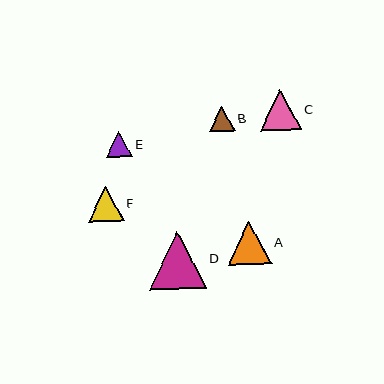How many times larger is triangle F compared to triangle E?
Triangle F is approximately 1.4 times the size of triangle E.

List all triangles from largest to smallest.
From largest to smallest: D, A, C, F, E, B.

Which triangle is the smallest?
Triangle B is the smallest with a size of approximately 25 pixels.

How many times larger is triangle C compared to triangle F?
Triangle C is approximately 1.2 times the size of triangle F.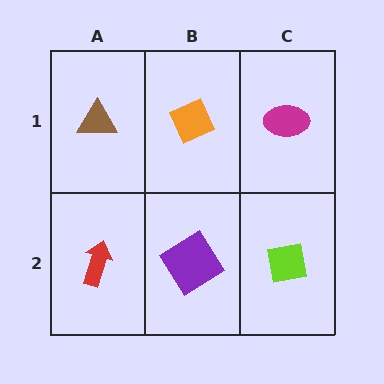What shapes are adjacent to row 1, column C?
A lime square (row 2, column C), an orange diamond (row 1, column B).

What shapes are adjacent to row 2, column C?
A magenta ellipse (row 1, column C), a purple diamond (row 2, column B).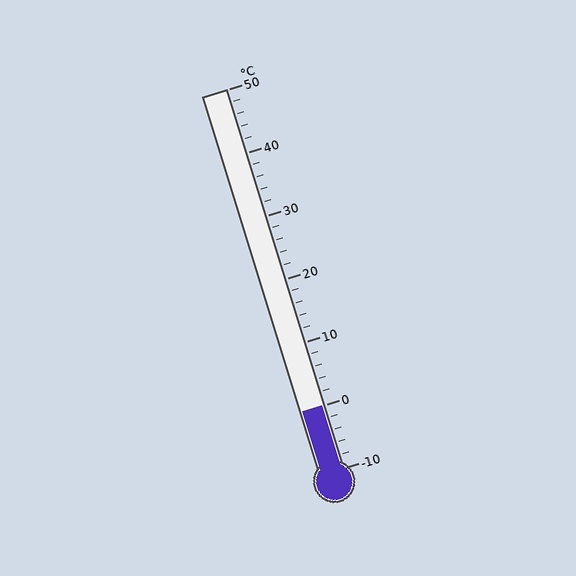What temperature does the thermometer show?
The thermometer shows approximately 0°C.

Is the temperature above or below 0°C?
The temperature is at 0°C.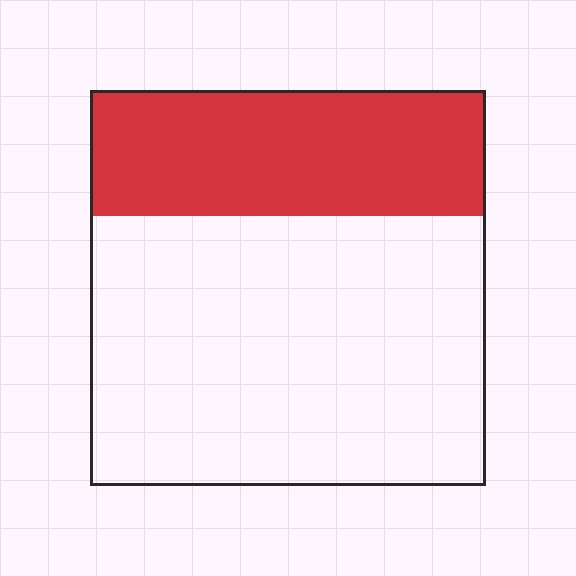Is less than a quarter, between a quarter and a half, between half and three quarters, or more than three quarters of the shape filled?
Between a quarter and a half.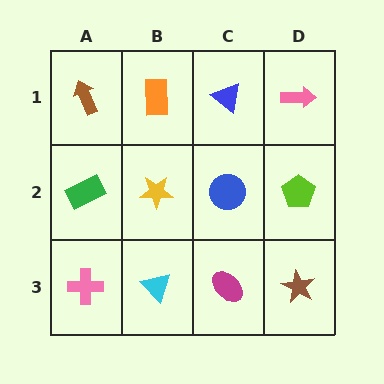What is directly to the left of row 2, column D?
A blue circle.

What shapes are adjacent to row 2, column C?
A blue triangle (row 1, column C), a magenta ellipse (row 3, column C), a yellow star (row 2, column B), a lime pentagon (row 2, column D).